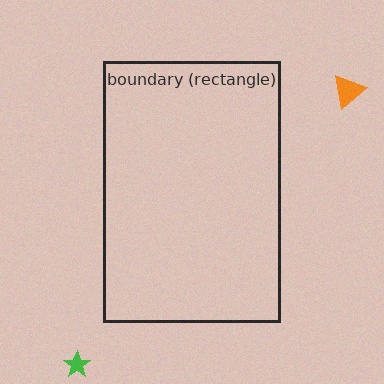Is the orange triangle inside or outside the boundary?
Outside.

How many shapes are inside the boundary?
0 inside, 2 outside.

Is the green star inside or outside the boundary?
Outside.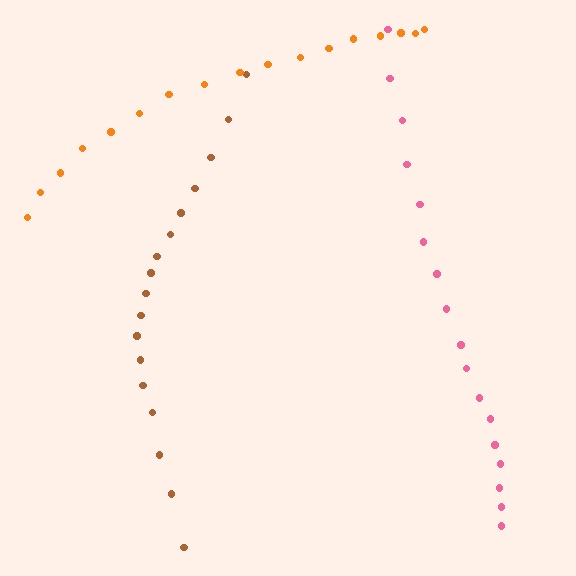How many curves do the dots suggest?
There are 3 distinct paths.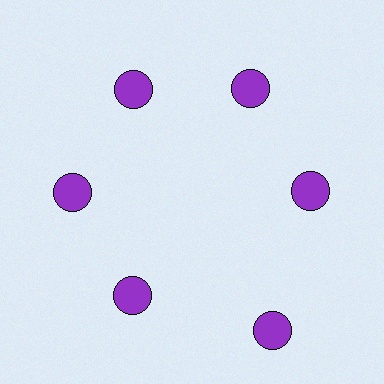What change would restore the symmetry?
The symmetry would be restored by moving it inward, back onto the ring so that all 6 circles sit at equal angles and equal distance from the center.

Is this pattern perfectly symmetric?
No. The 6 purple circles are arranged in a ring, but one element near the 5 o'clock position is pushed outward from the center, breaking the 6-fold rotational symmetry.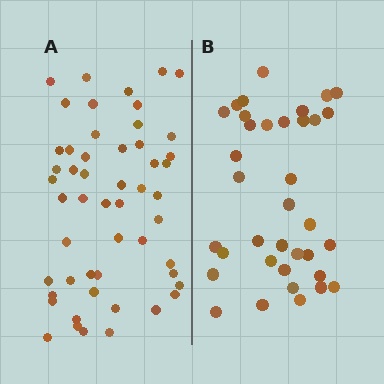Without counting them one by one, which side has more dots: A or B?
Region A (the left region) has more dots.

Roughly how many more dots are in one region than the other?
Region A has approximately 15 more dots than region B.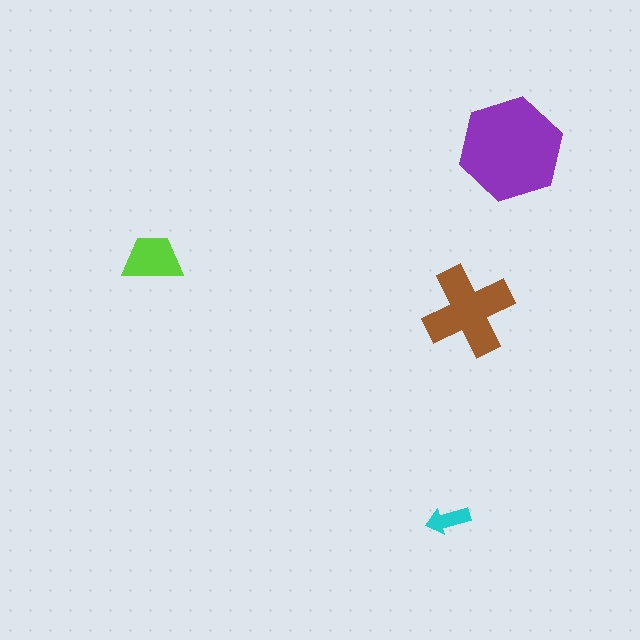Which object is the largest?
The purple hexagon.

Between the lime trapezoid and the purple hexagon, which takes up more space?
The purple hexagon.